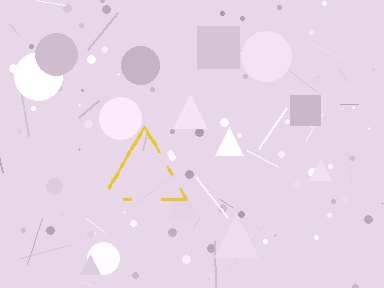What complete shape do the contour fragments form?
The contour fragments form a triangle.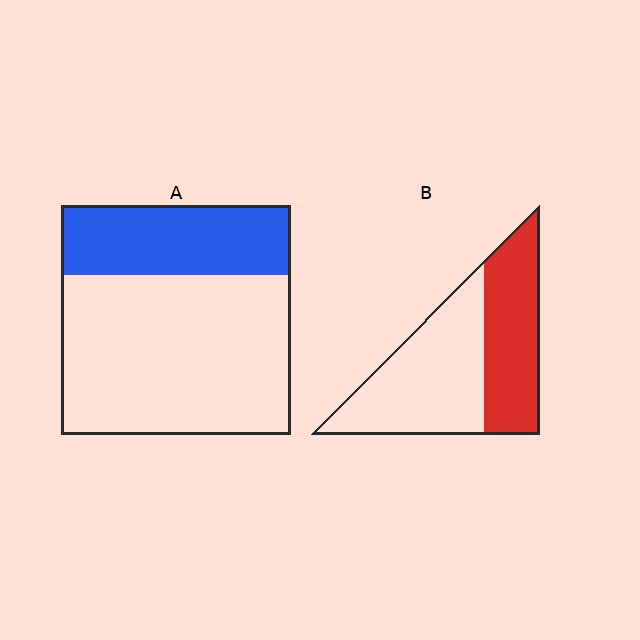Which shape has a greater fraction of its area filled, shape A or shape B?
Shape B.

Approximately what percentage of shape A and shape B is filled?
A is approximately 30% and B is approximately 45%.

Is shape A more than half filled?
No.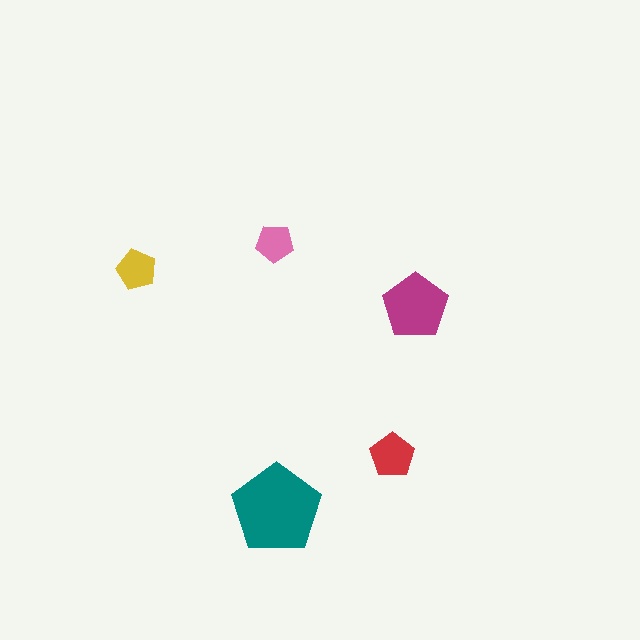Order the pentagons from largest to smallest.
the teal one, the magenta one, the red one, the yellow one, the pink one.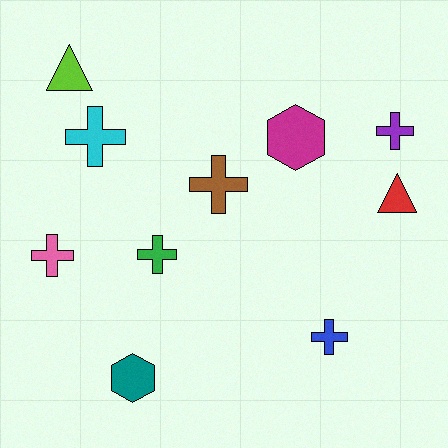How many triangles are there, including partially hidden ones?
There are 2 triangles.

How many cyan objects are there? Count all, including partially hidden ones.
There is 1 cyan object.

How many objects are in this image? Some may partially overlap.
There are 10 objects.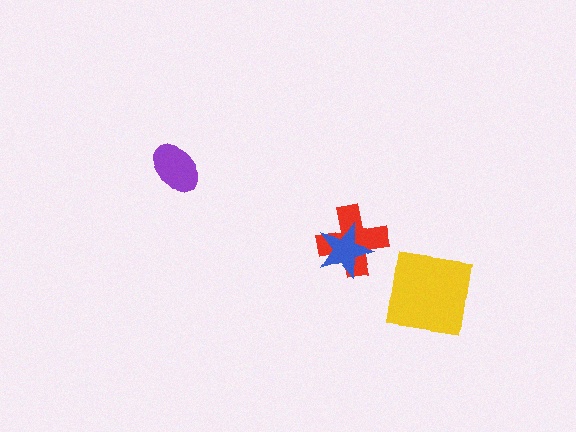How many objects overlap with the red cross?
1 object overlaps with the red cross.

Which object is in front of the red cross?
The blue star is in front of the red cross.